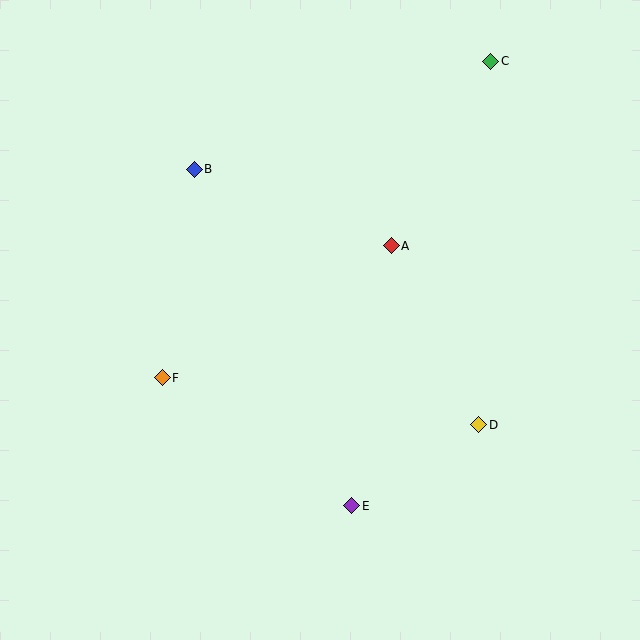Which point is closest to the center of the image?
Point A at (391, 246) is closest to the center.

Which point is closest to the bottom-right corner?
Point D is closest to the bottom-right corner.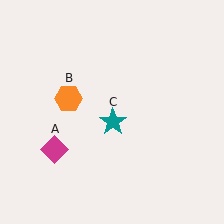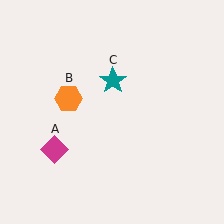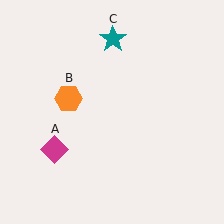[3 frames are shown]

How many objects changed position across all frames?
1 object changed position: teal star (object C).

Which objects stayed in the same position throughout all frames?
Magenta diamond (object A) and orange hexagon (object B) remained stationary.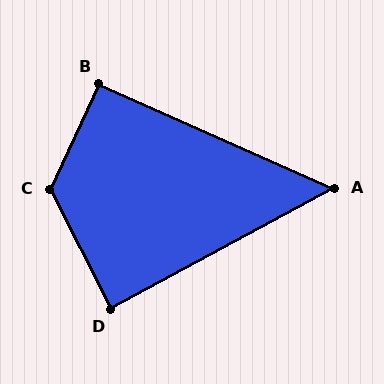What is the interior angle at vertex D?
Approximately 89 degrees (approximately right).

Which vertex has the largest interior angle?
C, at approximately 128 degrees.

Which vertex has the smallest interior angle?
A, at approximately 52 degrees.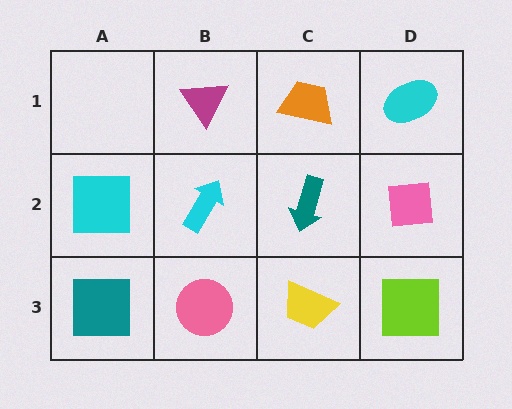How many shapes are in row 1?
3 shapes.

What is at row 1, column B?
A magenta triangle.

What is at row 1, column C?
An orange trapezoid.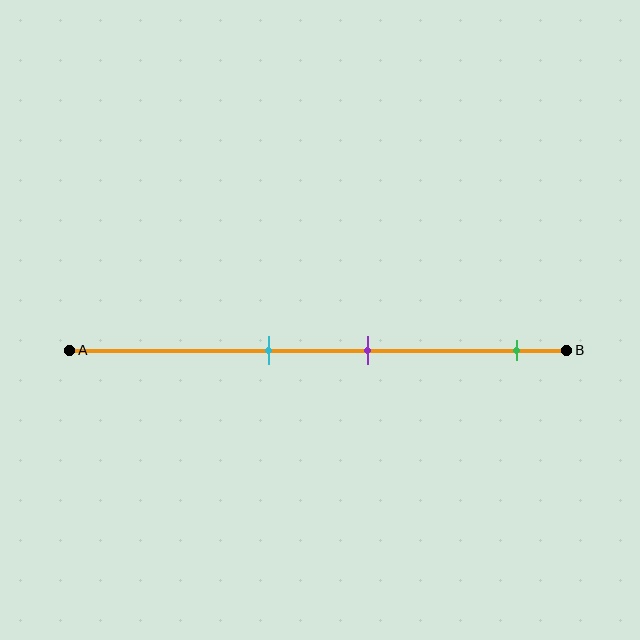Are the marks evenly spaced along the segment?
No, the marks are not evenly spaced.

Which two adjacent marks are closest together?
The cyan and purple marks are the closest adjacent pair.